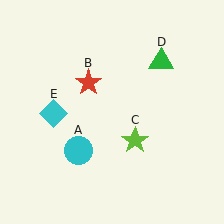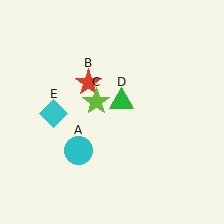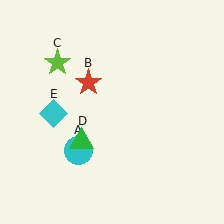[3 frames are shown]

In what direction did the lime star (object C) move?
The lime star (object C) moved up and to the left.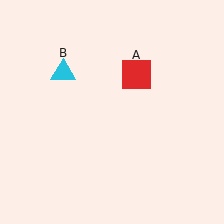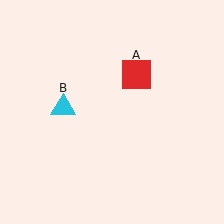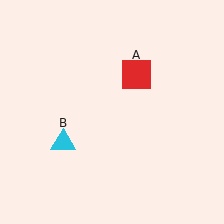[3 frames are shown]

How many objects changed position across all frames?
1 object changed position: cyan triangle (object B).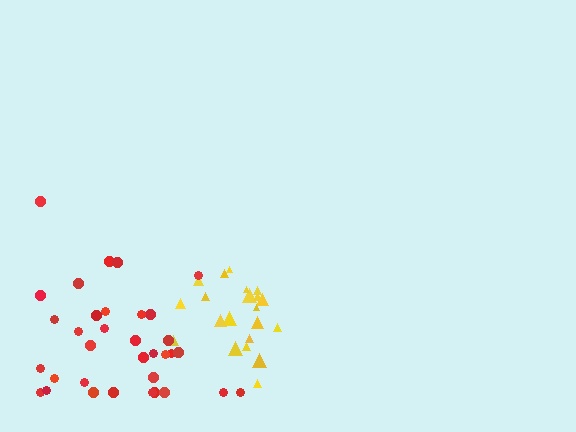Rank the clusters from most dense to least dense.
yellow, red.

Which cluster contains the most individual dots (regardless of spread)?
Red (34).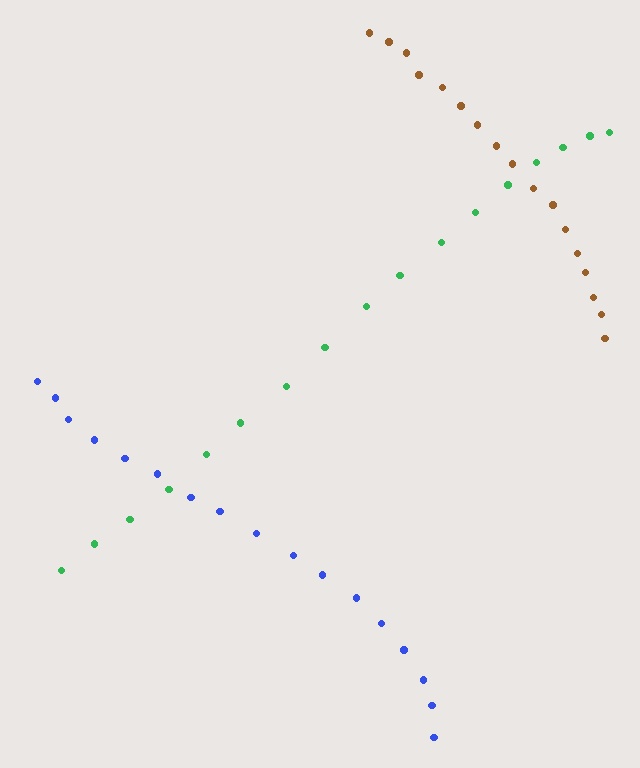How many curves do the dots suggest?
There are 3 distinct paths.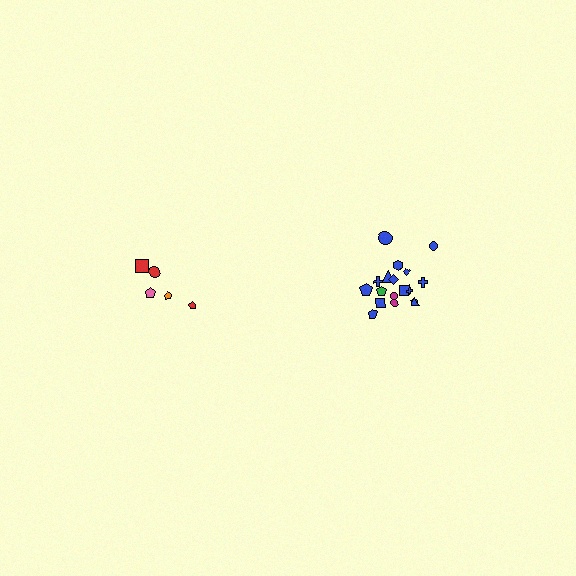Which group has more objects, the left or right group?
The right group.